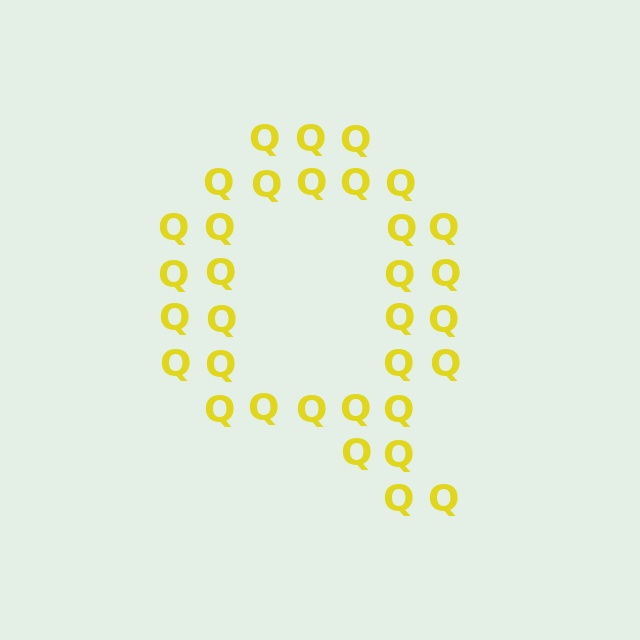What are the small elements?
The small elements are letter Q's.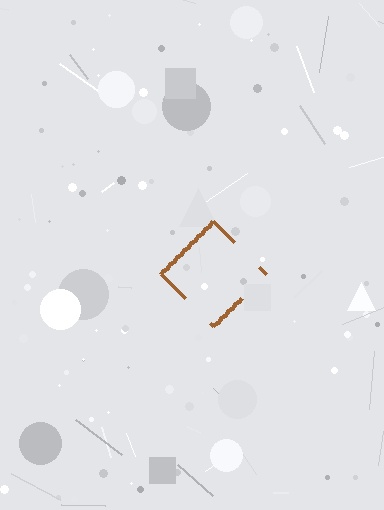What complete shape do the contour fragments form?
The contour fragments form a diamond.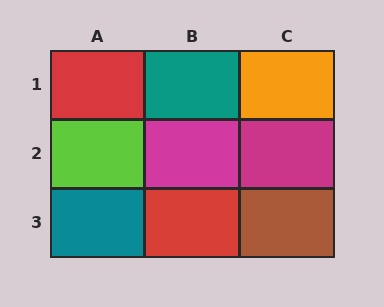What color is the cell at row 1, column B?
Teal.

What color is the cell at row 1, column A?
Red.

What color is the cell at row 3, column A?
Teal.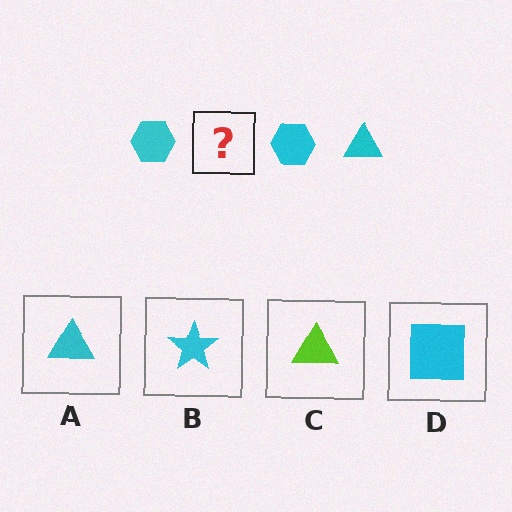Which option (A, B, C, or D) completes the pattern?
A.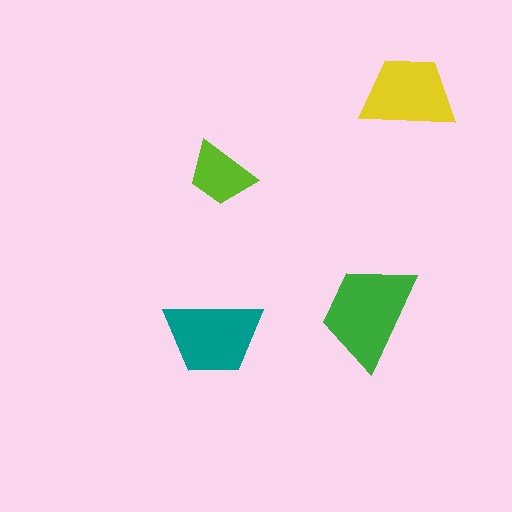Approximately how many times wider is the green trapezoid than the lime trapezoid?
About 1.5 times wider.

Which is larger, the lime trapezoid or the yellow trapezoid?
The yellow one.